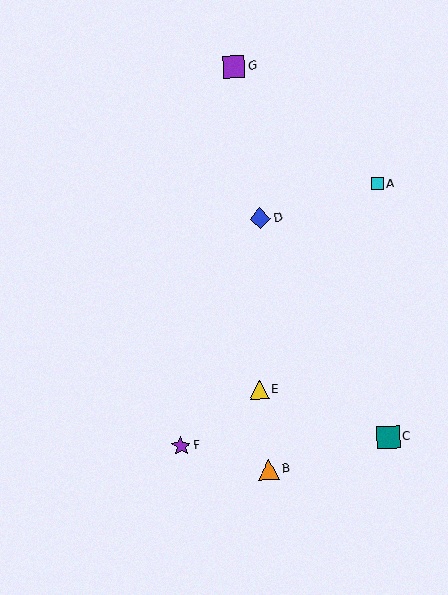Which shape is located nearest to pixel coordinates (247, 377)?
The yellow triangle (labeled E) at (259, 390) is nearest to that location.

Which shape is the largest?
The teal square (labeled C) is the largest.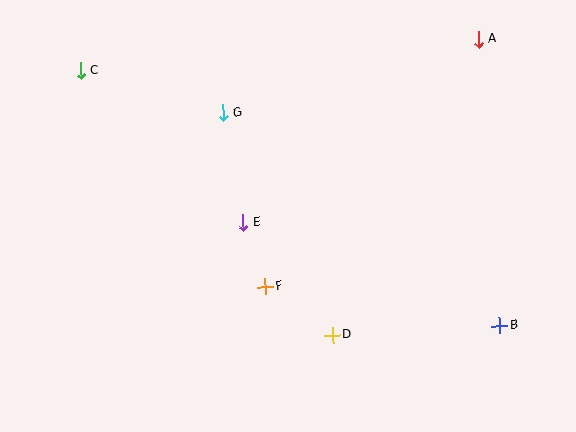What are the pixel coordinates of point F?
Point F is at (265, 286).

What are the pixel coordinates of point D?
Point D is at (332, 335).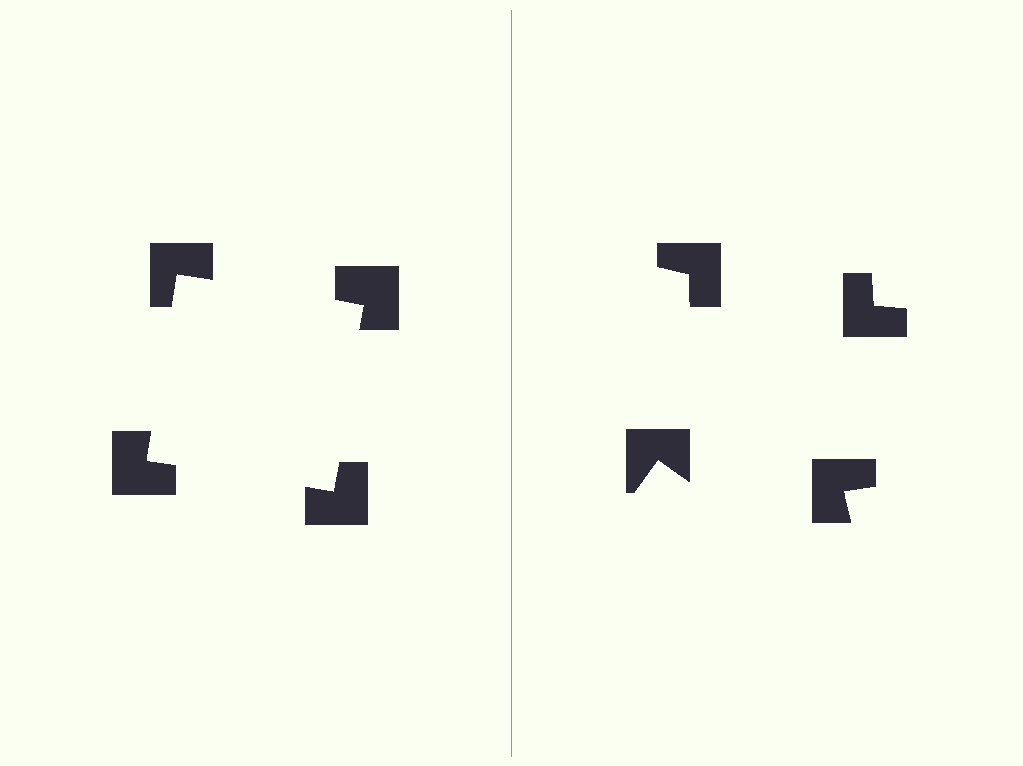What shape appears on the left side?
An illusory square.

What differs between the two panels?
The notched squares are positioned identically on both sides; only the wedge orientations differ. On the left they align to a square; on the right they are misaligned.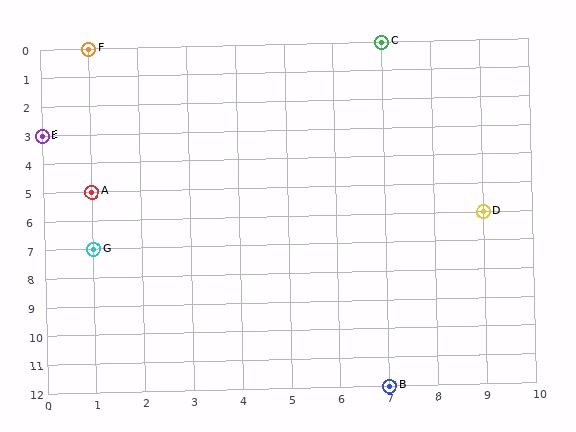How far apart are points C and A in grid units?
Points C and A are 6 columns and 5 rows apart (about 7.8 grid units diagonally).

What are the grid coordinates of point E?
Point E is at grid coordinates (0, 3).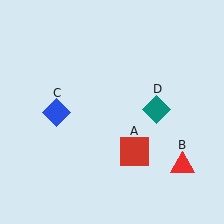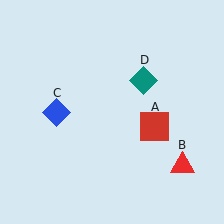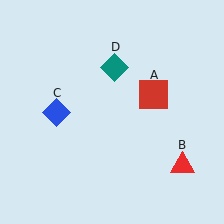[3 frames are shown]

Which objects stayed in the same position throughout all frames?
Red triangle (object B) and blue diamond (object C) remained stationary.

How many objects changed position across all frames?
2 objects changed position: red square (object A), teal diamond (object D).